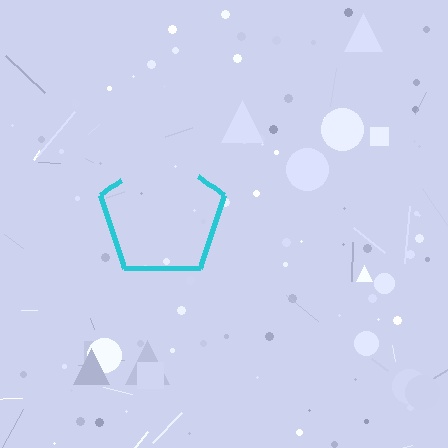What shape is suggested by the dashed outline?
The dashed outline suggests a pentagon.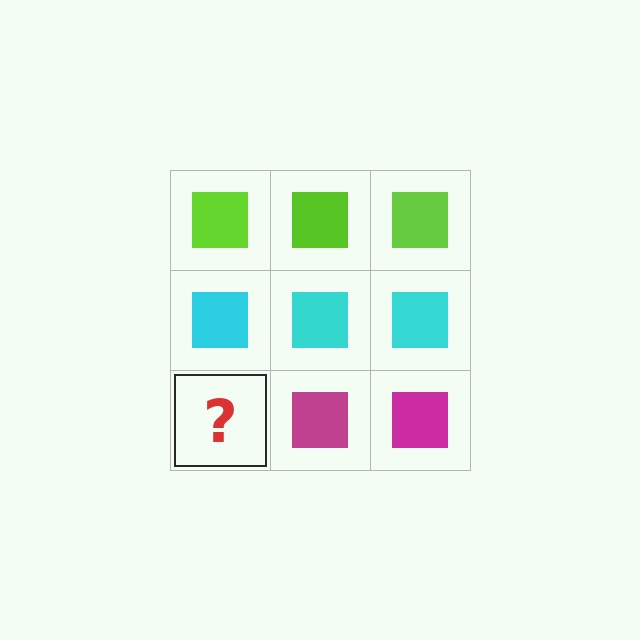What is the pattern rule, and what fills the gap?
The rule is that each row has a consistent color. The gap should be filled with a magenta square.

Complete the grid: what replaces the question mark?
The question mark should be replaced with a magenta square.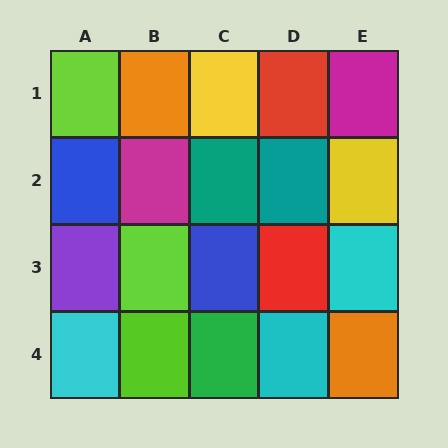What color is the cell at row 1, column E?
Magenta.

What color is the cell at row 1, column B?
Orange.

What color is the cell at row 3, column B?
Lime.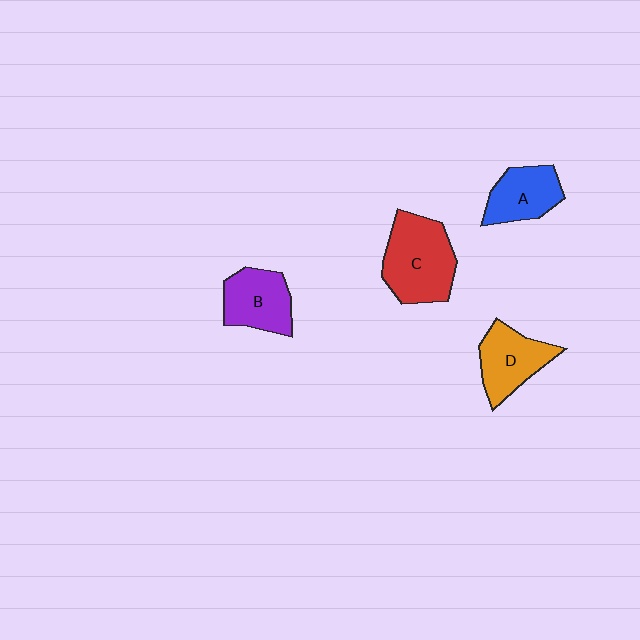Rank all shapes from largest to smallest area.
From largest to smallest: C (red), D (orange), B (purple), A (blue).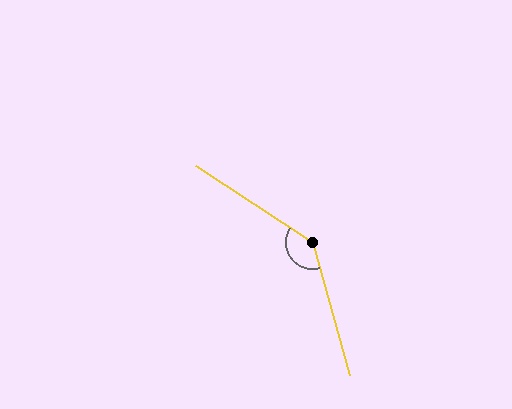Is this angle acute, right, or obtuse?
It is obtuse.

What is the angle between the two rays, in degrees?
Approximately 139 degrees.